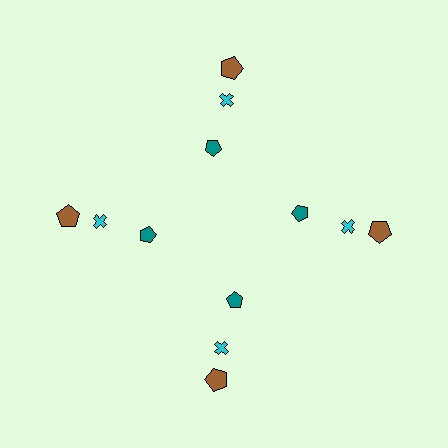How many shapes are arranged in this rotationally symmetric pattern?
There are 12 shapes, arranged in 4 groups of 3.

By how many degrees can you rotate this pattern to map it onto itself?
The pattern maps onto itself every 90 degrees of rotation.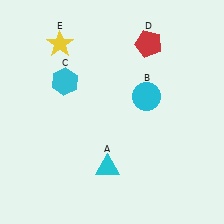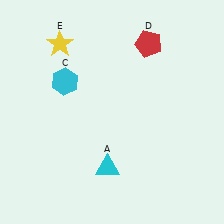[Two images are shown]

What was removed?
The cyan circle (B) was removed in Image 2.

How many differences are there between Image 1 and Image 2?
There is 1 difference between the two images.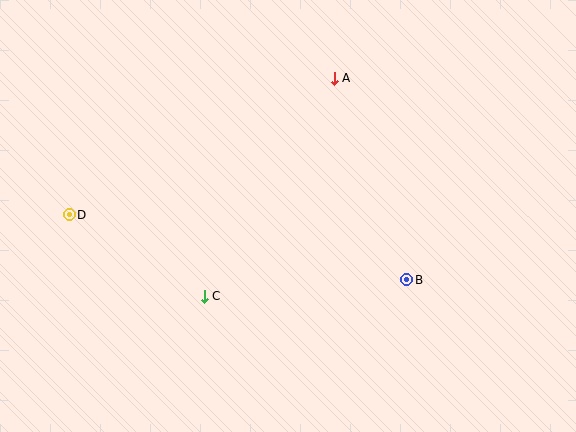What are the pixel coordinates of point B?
Point B is at (407, 280).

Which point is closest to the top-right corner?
Point A is closest to the top-right corner.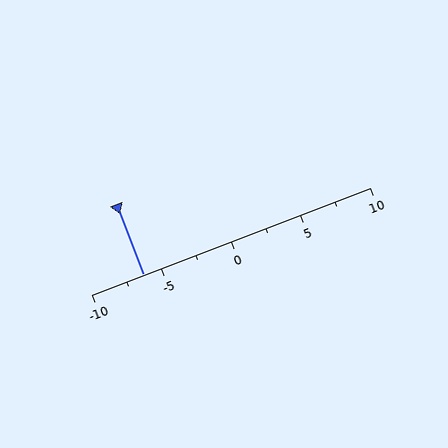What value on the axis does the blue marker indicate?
The marker indicates approximately -6.2.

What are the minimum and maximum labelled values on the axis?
The axis runs from -10 to 10.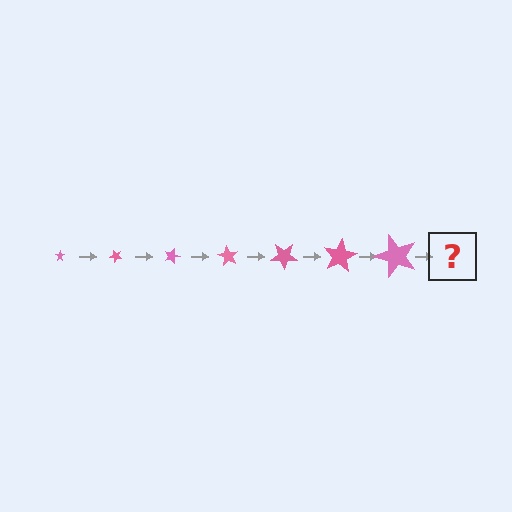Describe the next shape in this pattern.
It should be a star, larger than the previous one and rotated 315 degrees from the start.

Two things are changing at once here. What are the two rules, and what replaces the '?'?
The two rules are that the star grows larger each step and it rotates 45 degrees each step. The '?' should be a star, larger than the previous one and rotated 315 degrees from the start.